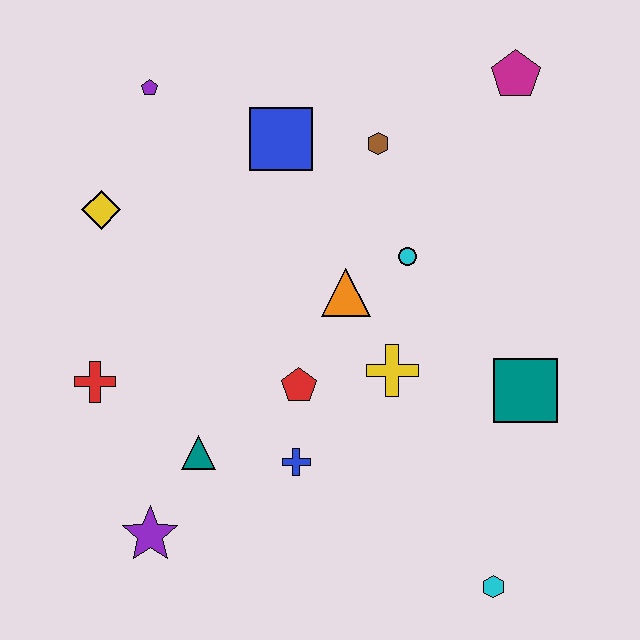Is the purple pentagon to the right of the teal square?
No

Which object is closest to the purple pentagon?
The yellow diamond is closest to the purple pentagon.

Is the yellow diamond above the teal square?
Yes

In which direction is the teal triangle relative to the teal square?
The teal triangle is to the left of the teal square.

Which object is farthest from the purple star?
The magenta pentagon is farthest from the purple star.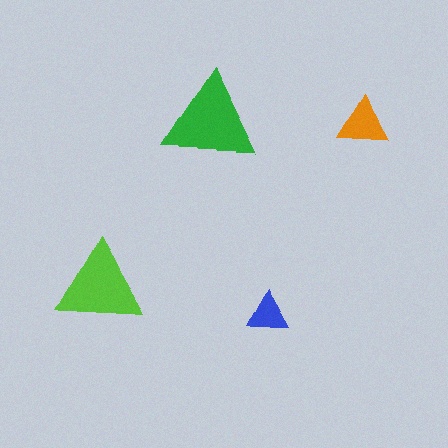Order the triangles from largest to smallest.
the green one, the lime one, the orange one, the blue one.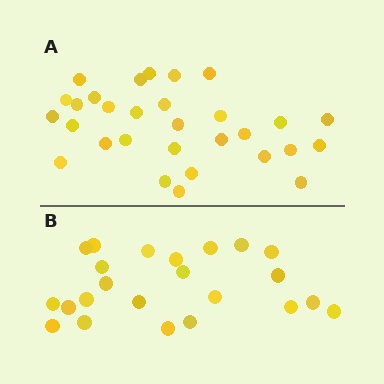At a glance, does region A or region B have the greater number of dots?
Region A (the top region) has more dots.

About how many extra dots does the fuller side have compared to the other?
Region A has roughly 8 or so more dots than region B.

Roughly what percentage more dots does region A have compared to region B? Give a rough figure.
About 30% more.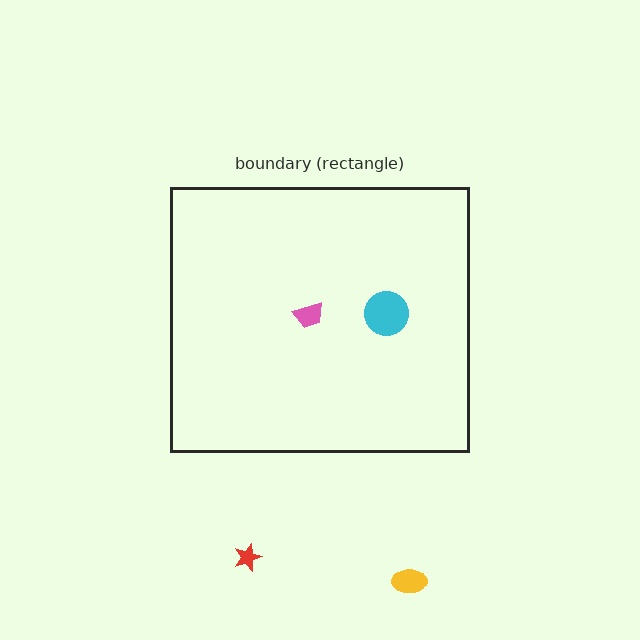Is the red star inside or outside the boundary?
Outside.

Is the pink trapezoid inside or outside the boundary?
Inside.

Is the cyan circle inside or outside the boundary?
Inside.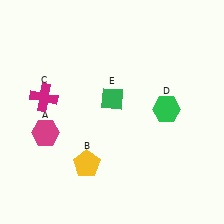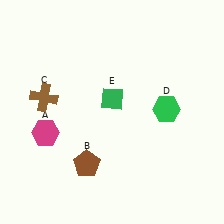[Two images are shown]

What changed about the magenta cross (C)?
In Image 1, C is magenta. In Image 2, it changed to brown.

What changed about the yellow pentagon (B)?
In Image 1, B is yellow. In Image 2, it changed to brown.